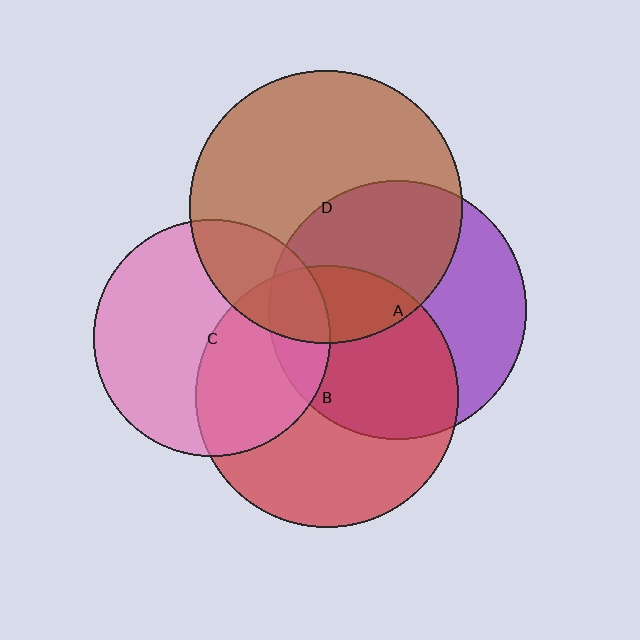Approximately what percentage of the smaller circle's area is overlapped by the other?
Approximately 40%.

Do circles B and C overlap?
Yes.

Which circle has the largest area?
Circle D (brown).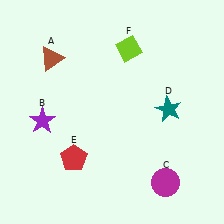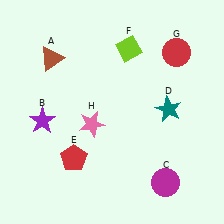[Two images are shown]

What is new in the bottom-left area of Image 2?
A pink star (H) was added in the bottom-left area of Image 2.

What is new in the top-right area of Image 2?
A red circle (G) was added in the top-right area of Image 2.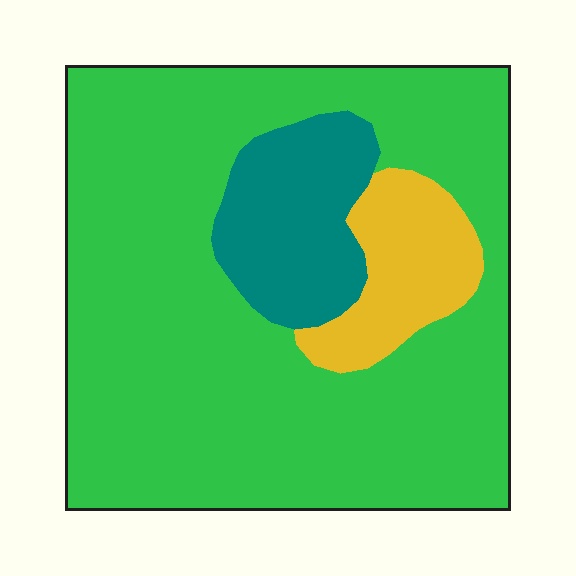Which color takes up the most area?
Green, at roughly 75%.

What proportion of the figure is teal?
Teal covers roughly 15% of the figure.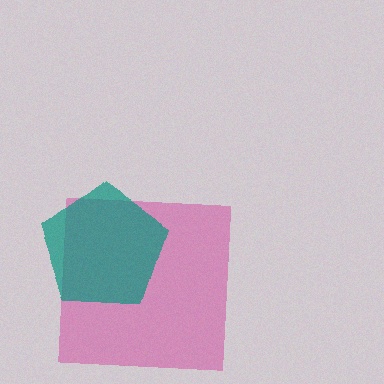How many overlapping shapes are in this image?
There are 2 overlapping shapes in the image.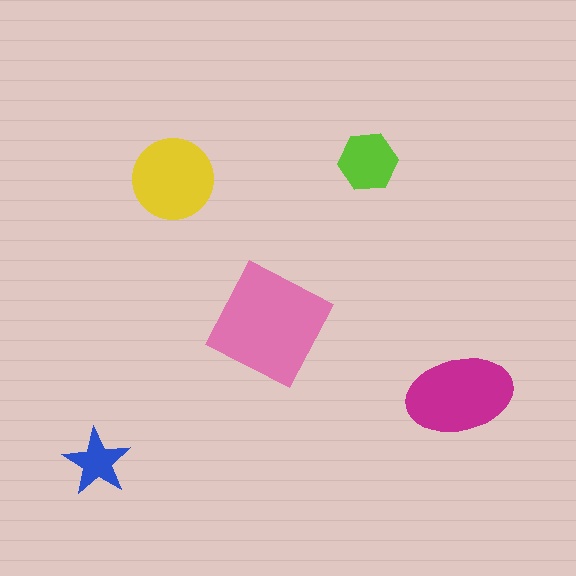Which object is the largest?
The pink square.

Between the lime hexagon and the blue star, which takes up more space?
The lime hexagon.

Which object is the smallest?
The blue star.